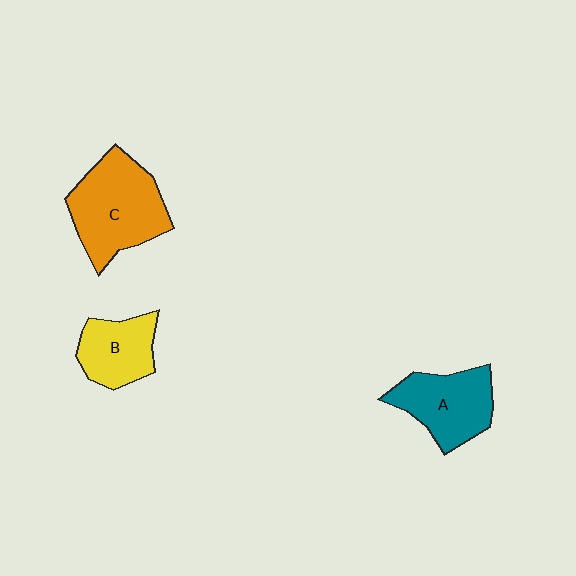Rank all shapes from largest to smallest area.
From largest to smallest: C (orange), A (teal), B (yellow).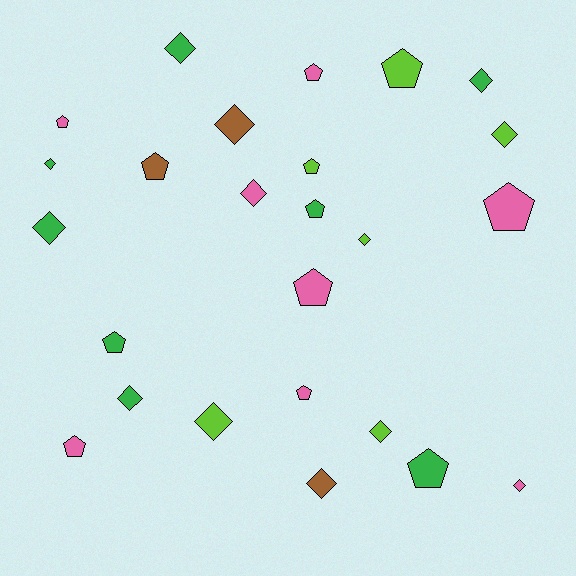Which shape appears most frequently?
Diamond, with 13 objects.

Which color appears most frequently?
Green, with 8 objects.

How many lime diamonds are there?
There are 4 lime diamonds.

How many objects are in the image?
There are 25 objects.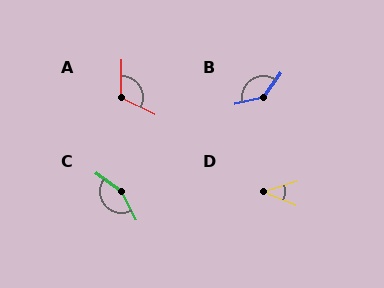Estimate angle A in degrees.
Approximately 116 degrees.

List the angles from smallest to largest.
D (41°), A (116°), B (138°), C (153°).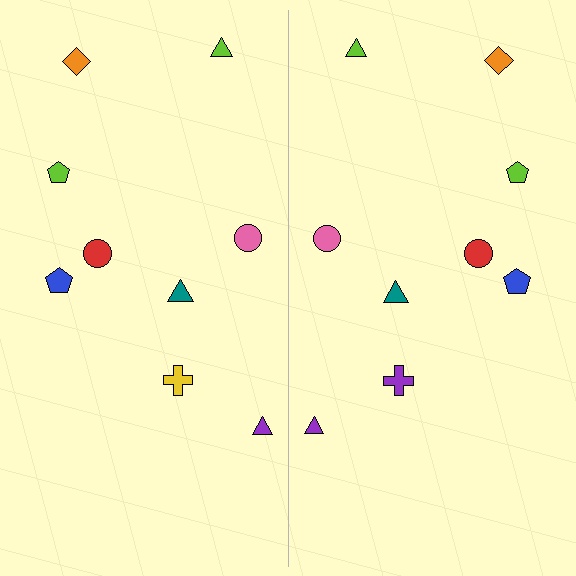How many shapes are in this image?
There are 18 shapes in this image.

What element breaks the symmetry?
The purple cross on the right side breaks the symmetry — its mirror counterpart is yellow.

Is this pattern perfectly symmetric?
No, the pattern is not perfectly symmetric. The purple cross on the right side breaks the symmetry — its mirror counterpart is yellow.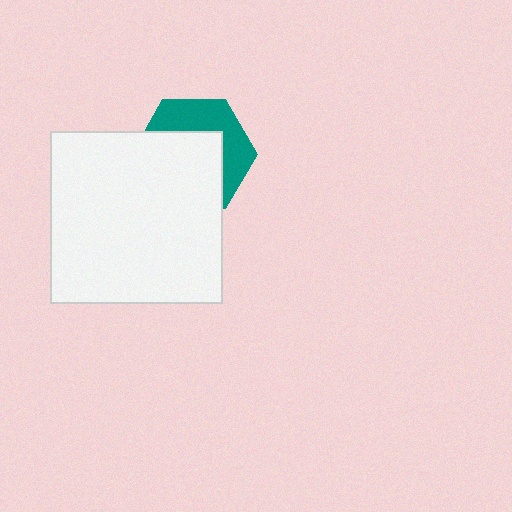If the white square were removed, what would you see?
You would see the complete teal hexagon.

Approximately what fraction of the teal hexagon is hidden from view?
Roughly 59% of the teal hexagon is hidden behind the white square.